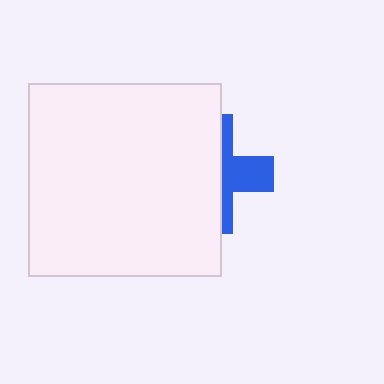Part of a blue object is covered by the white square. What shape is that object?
It is a cross.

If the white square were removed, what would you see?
You would see the complete blue cross.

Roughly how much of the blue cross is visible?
A small part of it is visible (roughly 39%).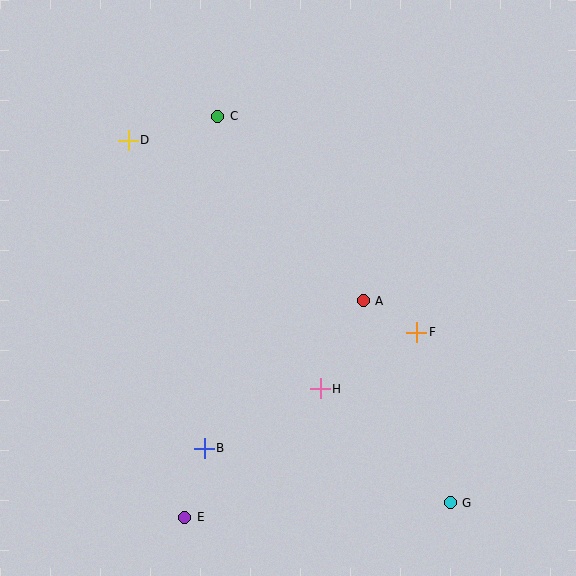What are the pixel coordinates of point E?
Point E is at (185, 517).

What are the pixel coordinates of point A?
Point A is at (363, 301).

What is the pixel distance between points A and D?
The distance between A and D is 285 pixels.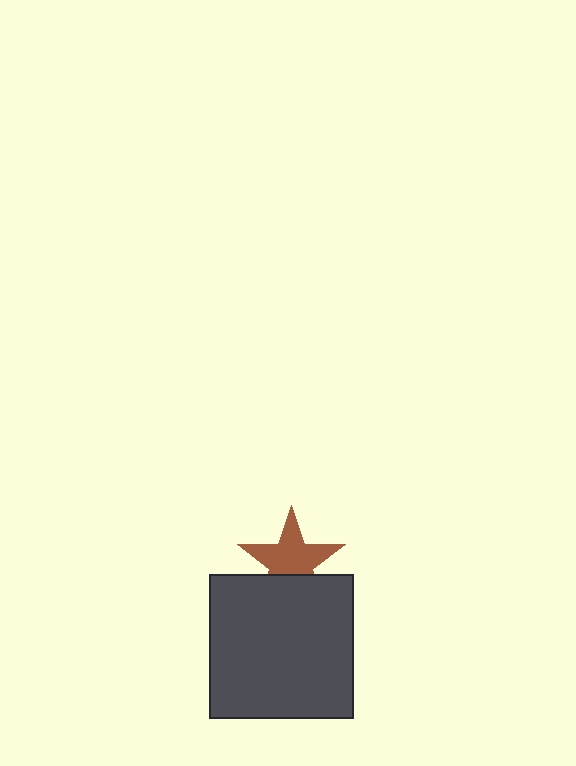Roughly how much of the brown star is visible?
Most of it is visible (roughly 68%).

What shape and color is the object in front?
The object in front is a dark gray square.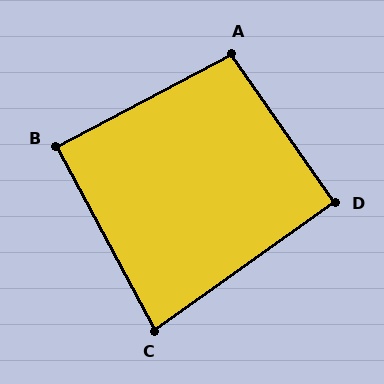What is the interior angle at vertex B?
Approximately 90 degrees (approximately right).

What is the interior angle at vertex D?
Approximately 90 degrees (approximately right).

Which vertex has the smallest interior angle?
C, at approximately 83 degrees.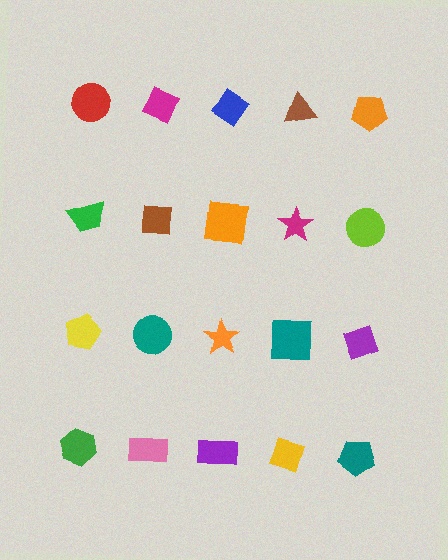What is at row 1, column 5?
An orange pentagon.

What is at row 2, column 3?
An orange square.